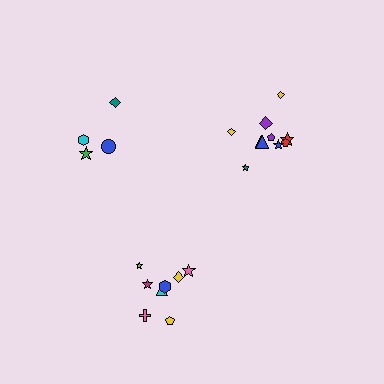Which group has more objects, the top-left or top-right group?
The top-right group.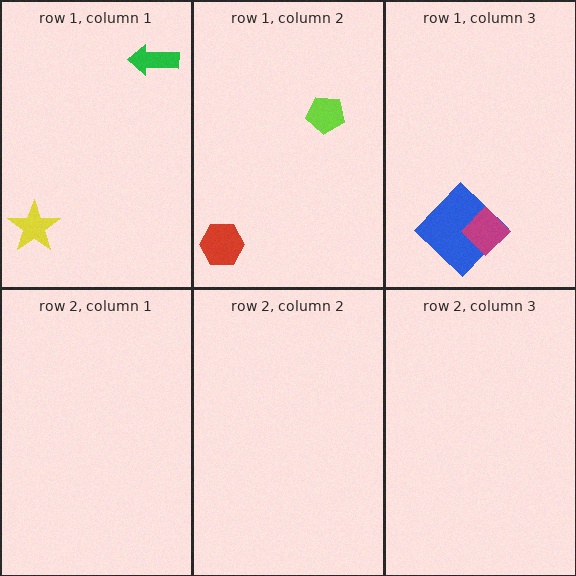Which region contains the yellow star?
The row 1, column 1 region.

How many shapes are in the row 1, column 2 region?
2.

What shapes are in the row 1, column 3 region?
The blue diamond, the magenta diamond.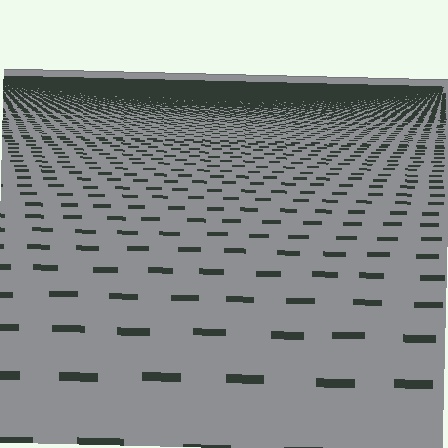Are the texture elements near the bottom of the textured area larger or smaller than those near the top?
Larger. Near the bottom, elements are closer to the viewer and appear at a bigger on-screen size.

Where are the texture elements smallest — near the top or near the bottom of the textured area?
Near the top.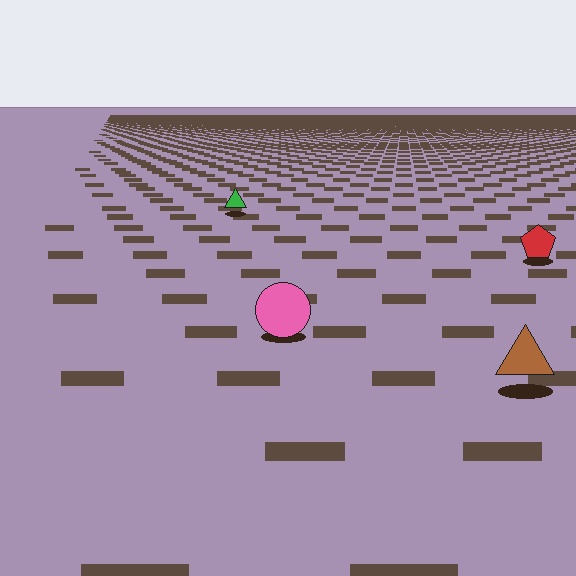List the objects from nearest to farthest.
From nearest to farthest: the brown triangle, the pink circle, the red pentagon, the green triangle.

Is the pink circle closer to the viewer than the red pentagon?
Yes. The pink circle is closer — you can tell from the texture gradient: the ground texture is coarser near it.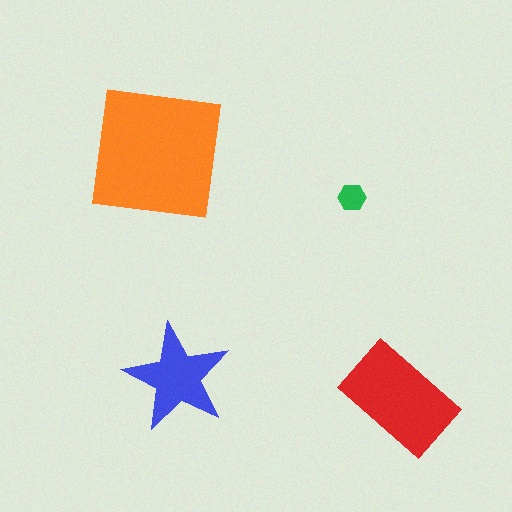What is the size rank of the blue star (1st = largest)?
3rd.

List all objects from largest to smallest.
The orange square, the red rectangle, the blue star, the green hexagon.